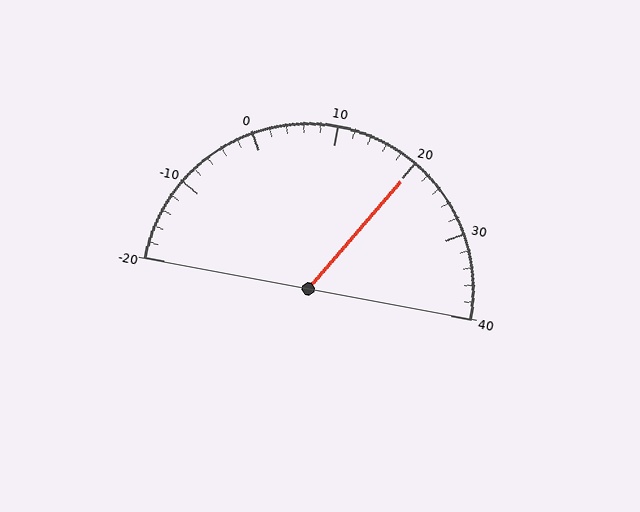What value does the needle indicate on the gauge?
The needle indicates approximately 20.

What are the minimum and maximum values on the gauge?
The gauge ranges from -20 to 40.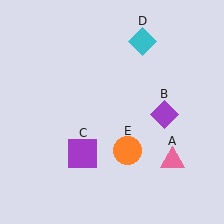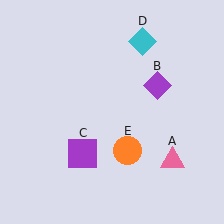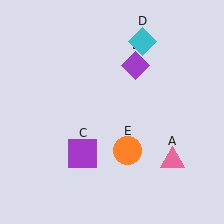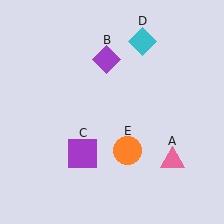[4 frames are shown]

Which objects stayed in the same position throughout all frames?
Pink triangle (object A) and purple square (object C) and cyan diamond (object D) and orange circle (object E) remained stationary.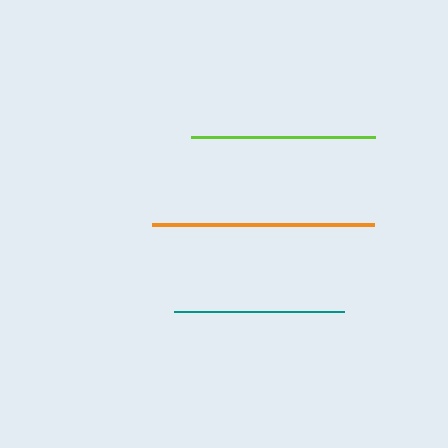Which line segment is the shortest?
The teal line is the shortest at approximately 169 pixels.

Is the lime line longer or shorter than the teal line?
The lime line is longer than the teal line.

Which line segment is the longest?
The orange line is the longest at approximately 221 pixels.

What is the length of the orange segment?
The orange segment is approximately 221 pixels long.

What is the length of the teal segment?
The teal segment is approximately 169 pixels long.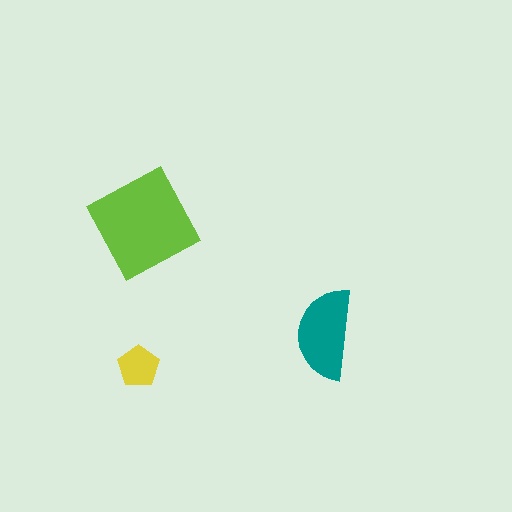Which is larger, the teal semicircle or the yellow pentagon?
The teal semicircle.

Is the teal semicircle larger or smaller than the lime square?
Smaller.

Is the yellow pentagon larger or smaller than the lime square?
Smaller.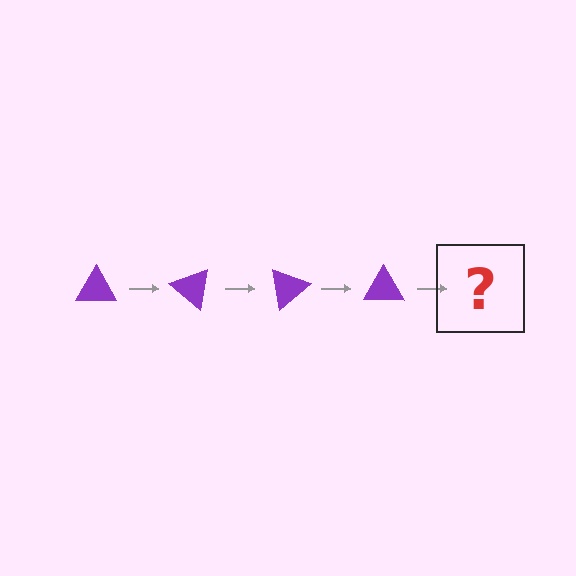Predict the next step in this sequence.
The next step is a purple triangle rotated 160 degrees.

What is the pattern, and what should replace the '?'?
The pattern is that the triangle rotates 40 degrees each step. The '?' should be a purple triangle rotated 160 degrees.